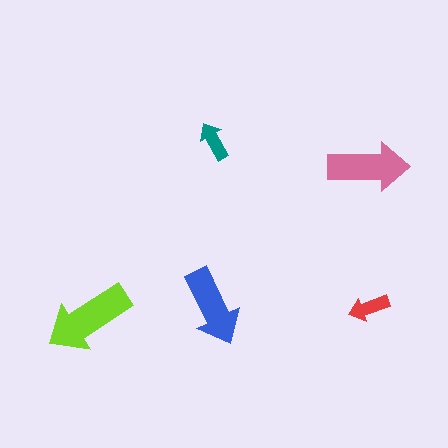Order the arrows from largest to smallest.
the lime one, the pink one, the blue one, the red one, the teal one.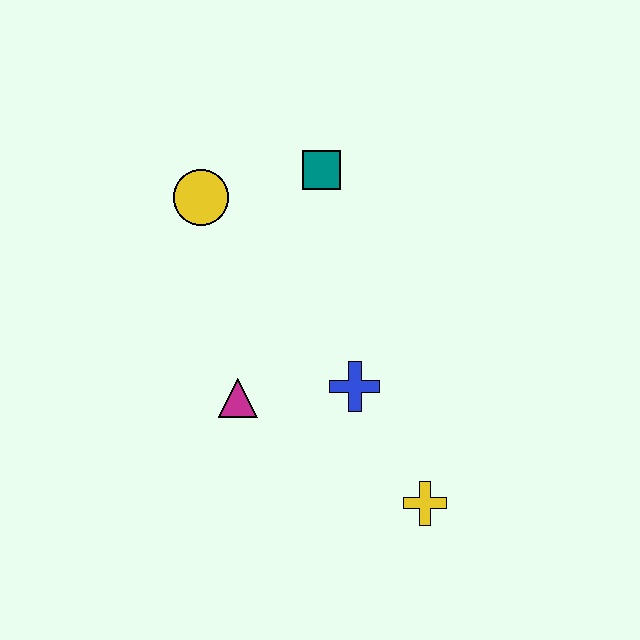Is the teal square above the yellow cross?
Yes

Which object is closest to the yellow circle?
The teal square is closest to the yellow circle.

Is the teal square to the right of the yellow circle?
Yes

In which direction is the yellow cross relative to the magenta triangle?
The yellow cross is to the right of the magenta triangle.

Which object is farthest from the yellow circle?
The yellow cross is farthest from the yellow circle.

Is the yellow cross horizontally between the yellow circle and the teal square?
No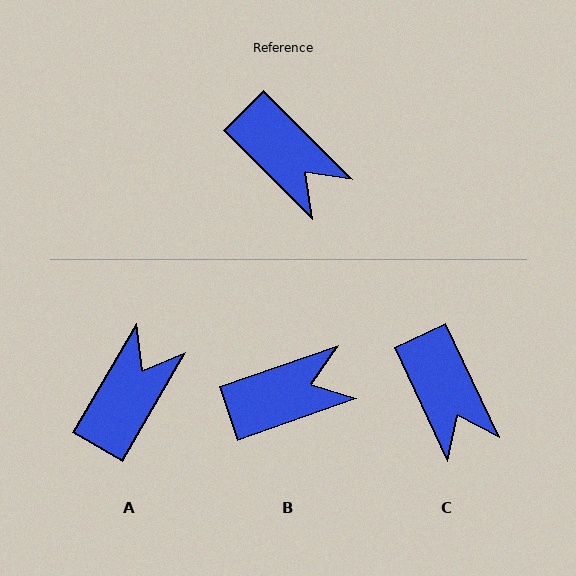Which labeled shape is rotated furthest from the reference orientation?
A, about 105 degrees away.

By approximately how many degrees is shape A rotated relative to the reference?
Approximately 105 degrees counter-clockwise.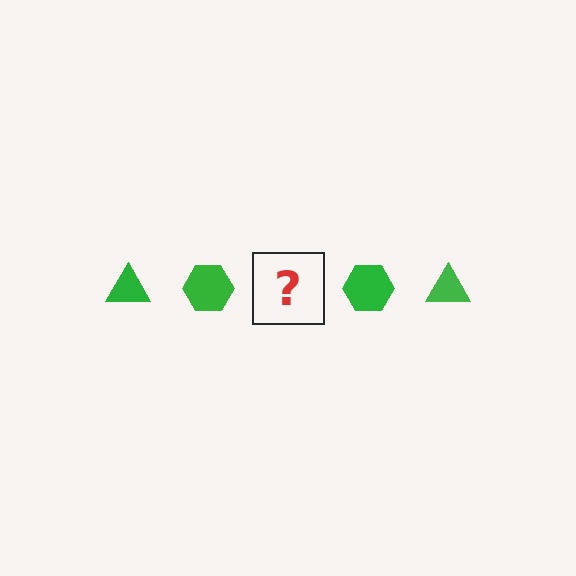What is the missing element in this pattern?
The missing element is a green triangle.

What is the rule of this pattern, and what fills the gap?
The rule is that the pattern cycles through triangle, hexagon shapes in green. The gap should be filled with a green triangle.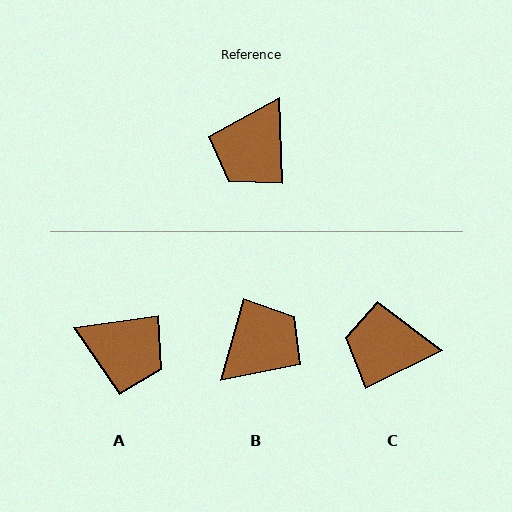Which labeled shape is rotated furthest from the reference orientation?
B, about 163 degrees away.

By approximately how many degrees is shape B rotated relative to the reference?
Approximately 163 degrees counter-clockwise.